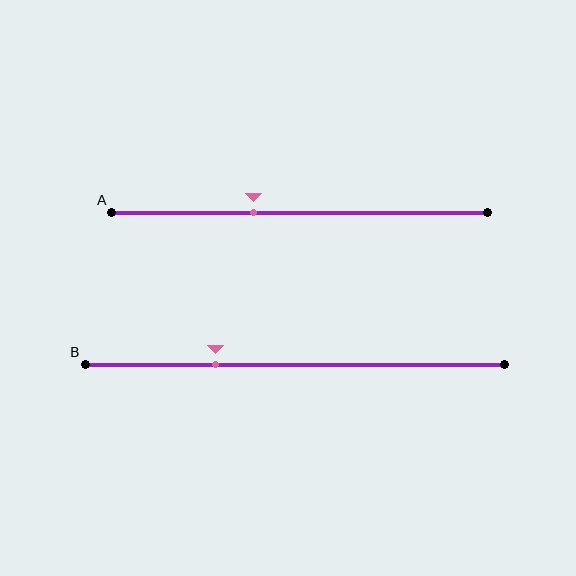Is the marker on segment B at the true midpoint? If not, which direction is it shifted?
No, the marker on segment B is shifted to the left by about 19% of the segment length.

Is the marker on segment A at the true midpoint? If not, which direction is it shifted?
No, the marker on segment A is shifted to the left by about 12% of the segment length.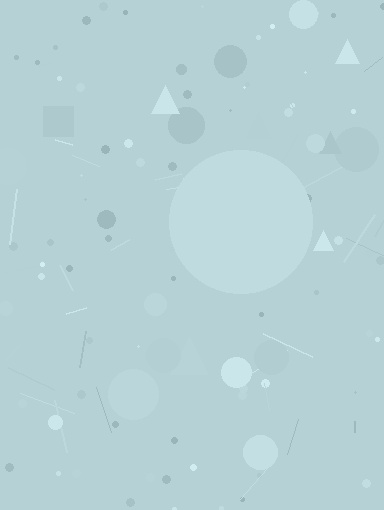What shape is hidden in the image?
A circle is hidden in the image.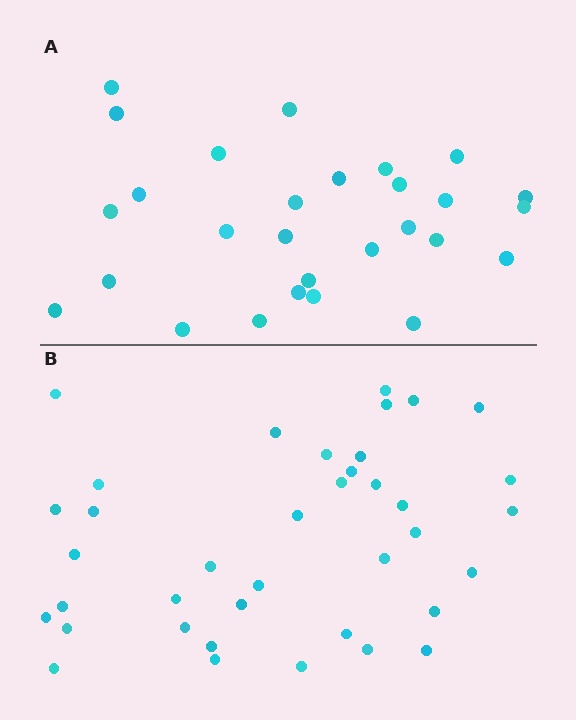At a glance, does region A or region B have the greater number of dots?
Region B (the bottom region) has more dots.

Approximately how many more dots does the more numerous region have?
Region B has roughly 10 or so more dots than region A.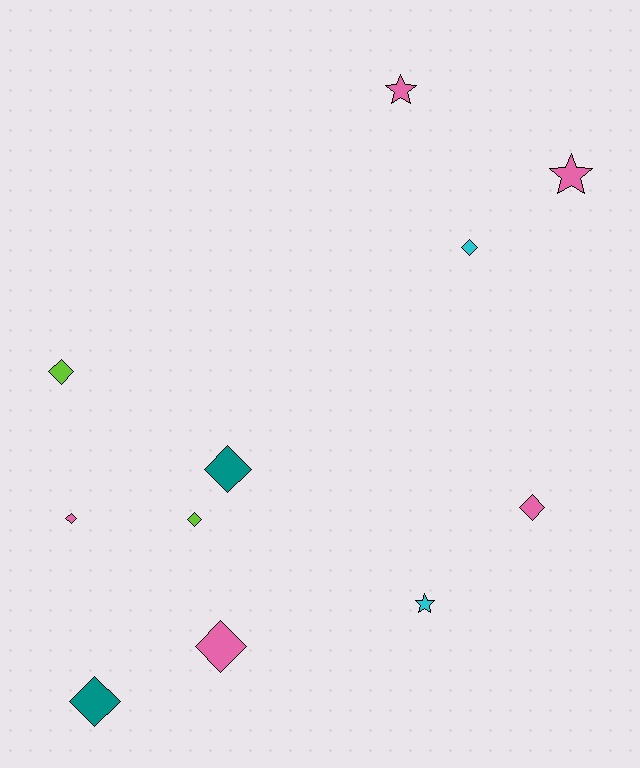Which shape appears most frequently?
Diamond, with 8 objects.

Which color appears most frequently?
Pink, with 5 objects.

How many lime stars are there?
There are no lime stars.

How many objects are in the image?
There are 11 objects.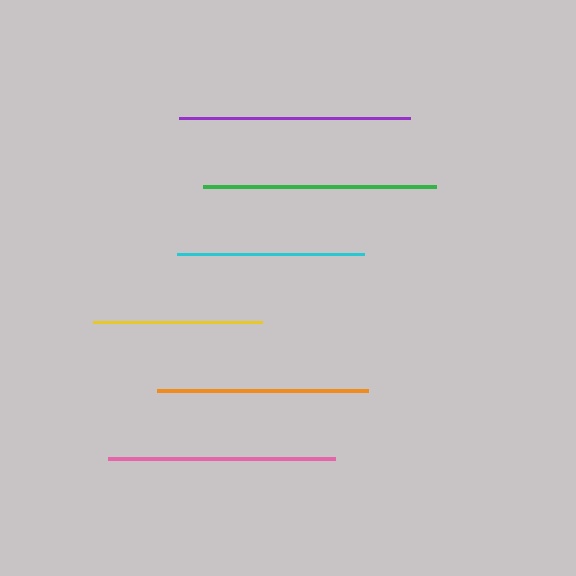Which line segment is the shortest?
The yellow line is the shortest at approximately 169 pixels.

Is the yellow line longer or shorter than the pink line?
The pink line is longer than the yellow line.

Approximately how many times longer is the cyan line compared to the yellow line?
The cyan line is approximately 1.1 times the length of the yellow line.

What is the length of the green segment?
The green segment is approximately 234 pixels long.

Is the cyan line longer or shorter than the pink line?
The pink line is longer than the cyan line.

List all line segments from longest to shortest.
From longest to shortest: green, purple, pink, orange, cyan, yellow.